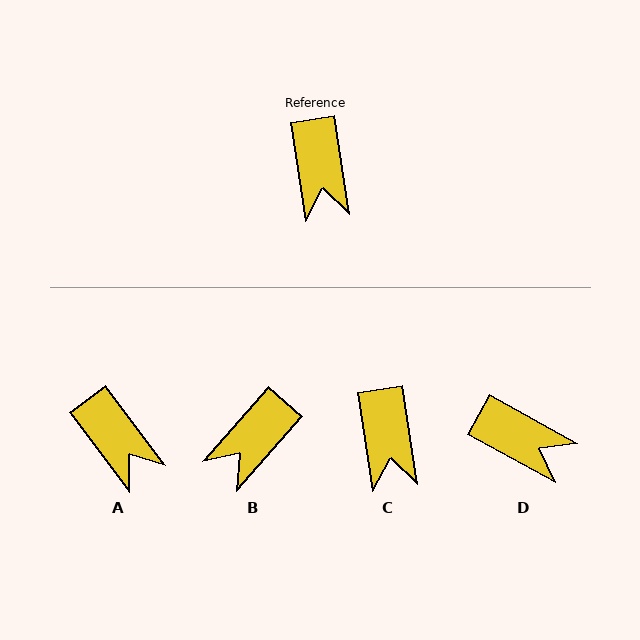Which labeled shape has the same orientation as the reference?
C.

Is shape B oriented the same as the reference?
No, it is off by about 50 degrees.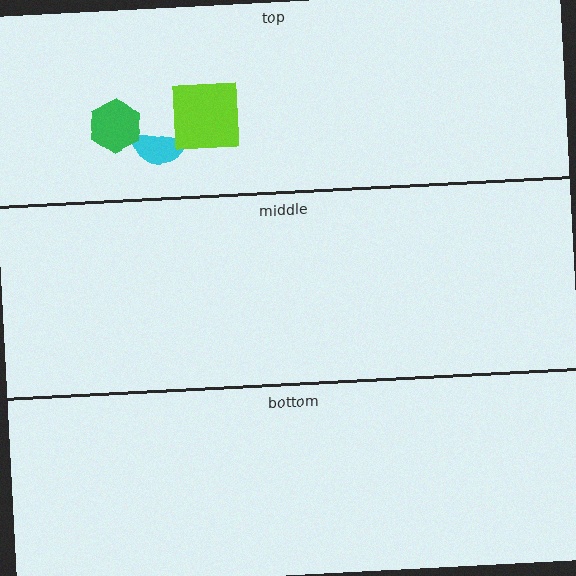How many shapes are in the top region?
3.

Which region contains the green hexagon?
The top region.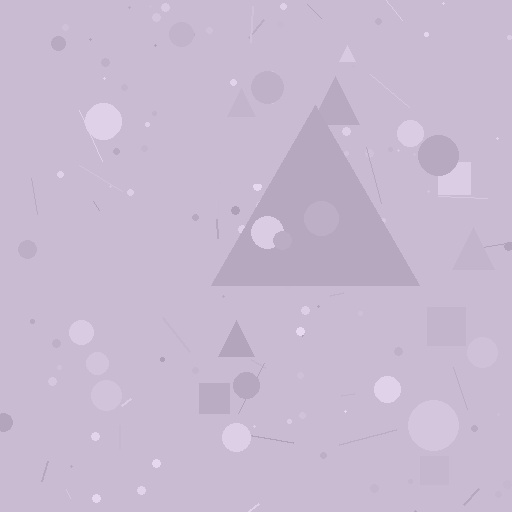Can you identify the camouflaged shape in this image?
The camouflaged shape is a triangle.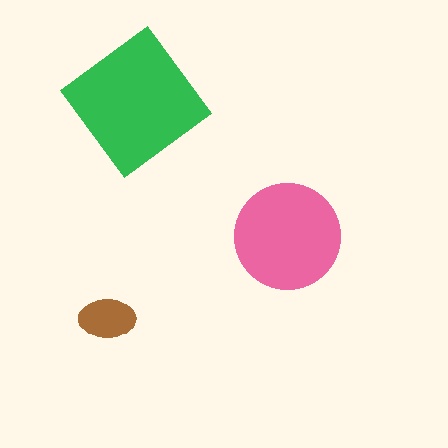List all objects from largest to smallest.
The green diamond, the pink circle, the brown ellipse.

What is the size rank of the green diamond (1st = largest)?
1st.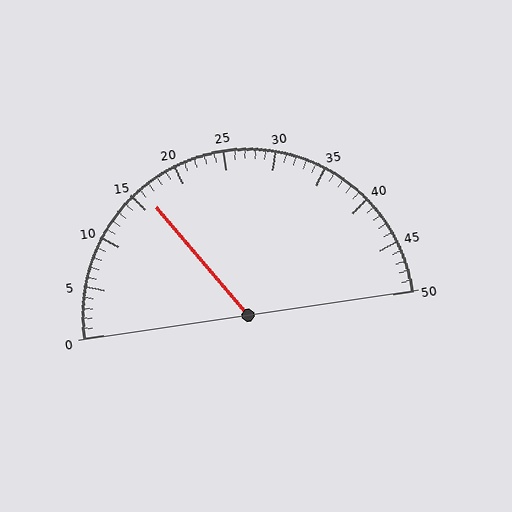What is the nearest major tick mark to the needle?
The nearest major tick mark is 15.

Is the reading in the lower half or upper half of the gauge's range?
The reading is in the lower half of the range (0 to 50).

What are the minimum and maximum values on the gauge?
The gauge ranges from 0 to 50.